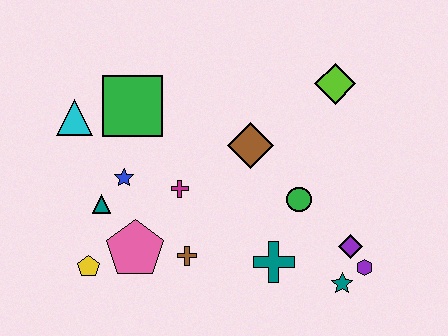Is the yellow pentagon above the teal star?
Yes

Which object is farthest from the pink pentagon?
The lime diamond is farthest from the pink pentagon.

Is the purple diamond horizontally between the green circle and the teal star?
No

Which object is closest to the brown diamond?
The green circle is closest to the brown diamond.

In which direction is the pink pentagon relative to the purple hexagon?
The pink pentagon is to the left of the purple hexagon.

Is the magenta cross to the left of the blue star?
No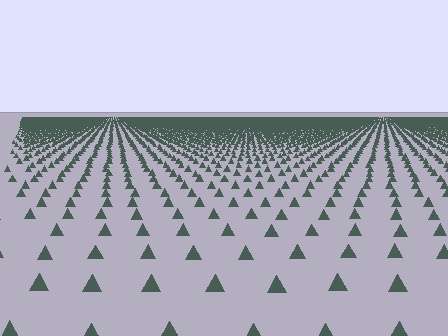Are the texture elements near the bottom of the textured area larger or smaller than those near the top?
Larger. Near the bottom, elements are closer to the viewer and appear at a bigger on-screen size.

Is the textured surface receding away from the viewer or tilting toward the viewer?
The surface is receding away from the viewer. Texture elements get smaller and denser toward the top.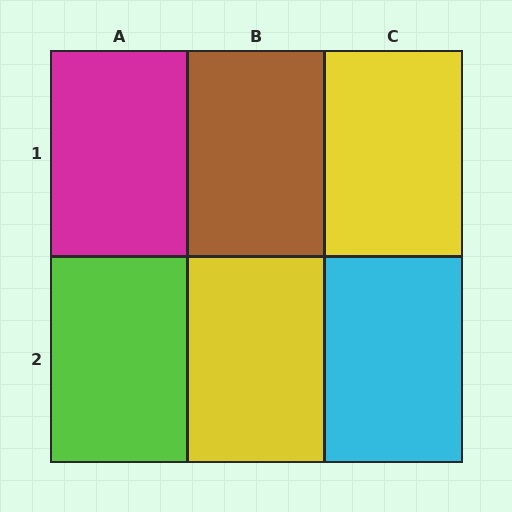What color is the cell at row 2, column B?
Yellow.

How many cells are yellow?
2 cells are yellow.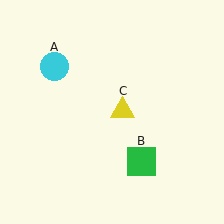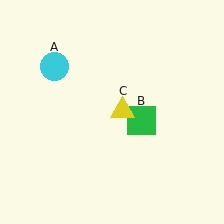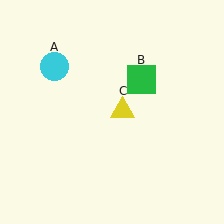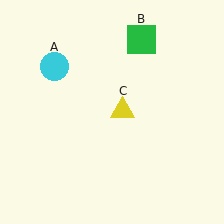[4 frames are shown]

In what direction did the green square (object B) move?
The green square (object B) moved up.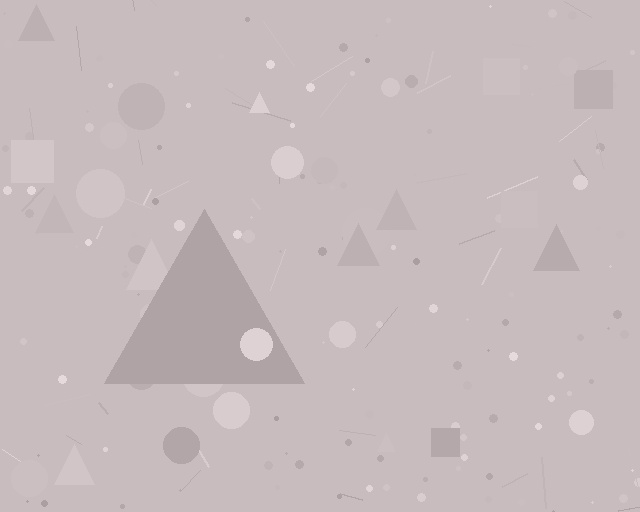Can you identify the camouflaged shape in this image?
The camouflaged shape is a triangle.